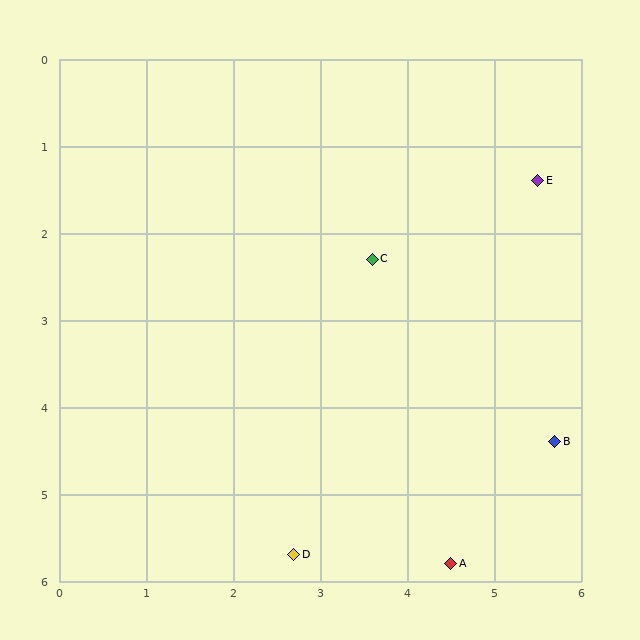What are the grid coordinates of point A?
Point A is at approximately (4.5, 5.8).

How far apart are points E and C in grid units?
Points E and C are about 2.1 grid units apart.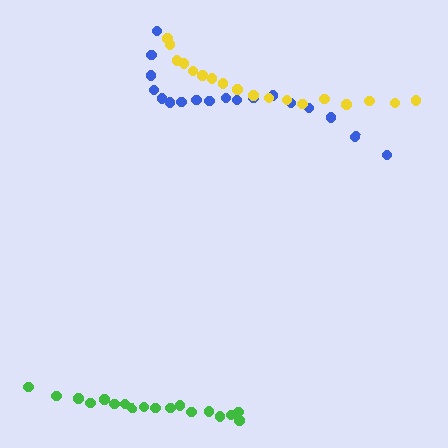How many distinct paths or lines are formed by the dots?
There are 3 distinct paths.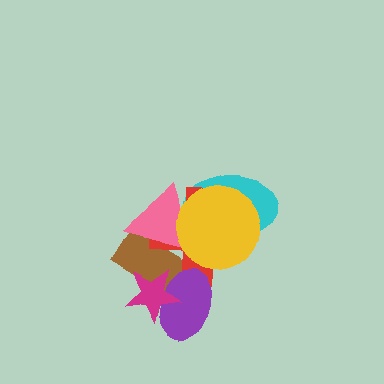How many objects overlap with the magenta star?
2 objects overlap with the magenta star.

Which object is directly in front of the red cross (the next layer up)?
The pink triangle is directly in front of the red cross.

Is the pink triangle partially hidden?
Yes, it is partially covered by another shape.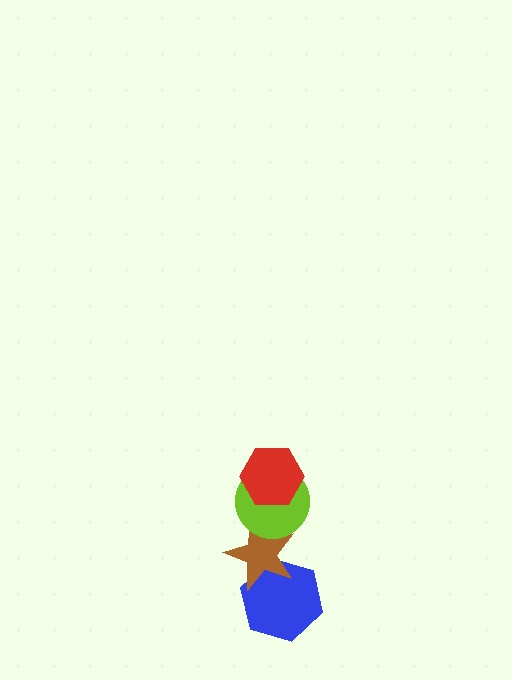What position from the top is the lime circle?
The lime circle is 2nd from the top.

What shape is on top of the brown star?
The lime circle is on top of the brown star.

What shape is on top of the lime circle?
The red hexagon is on top of the lime circle.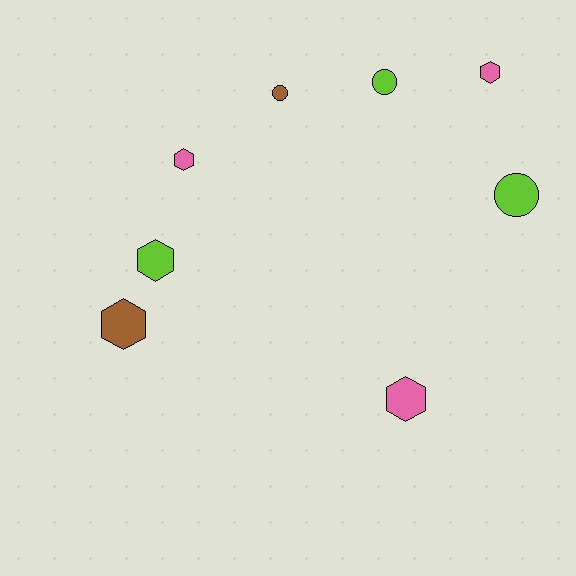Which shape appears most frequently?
Hexagon, with 5 objects.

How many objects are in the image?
There are 8 objects.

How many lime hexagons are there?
There is 1 lime hexagon.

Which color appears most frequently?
Pink, with 3 objects.